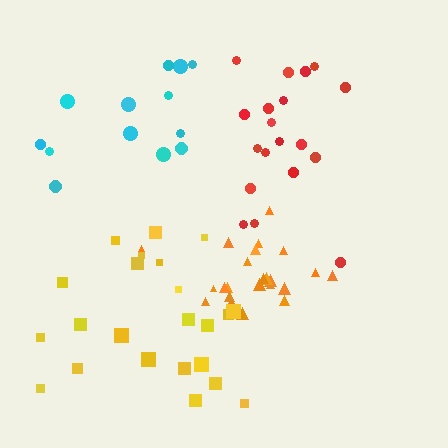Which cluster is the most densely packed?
Orange.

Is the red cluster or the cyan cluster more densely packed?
Cyan.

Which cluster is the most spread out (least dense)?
Yellow.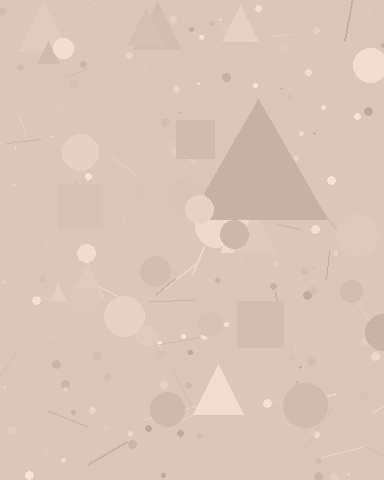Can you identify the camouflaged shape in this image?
The camouflaged shape is a triangle.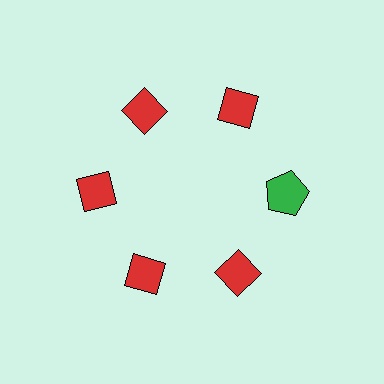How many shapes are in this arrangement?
There are 6 shapes arranged in a ring pattern.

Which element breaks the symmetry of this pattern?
The green pentagon at roughly the 3 o'clock position breaks the symmetry. All other shapes are red diamonds.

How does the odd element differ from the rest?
It differs in both color (green instead of red) and shape (pentagon instead of diamond).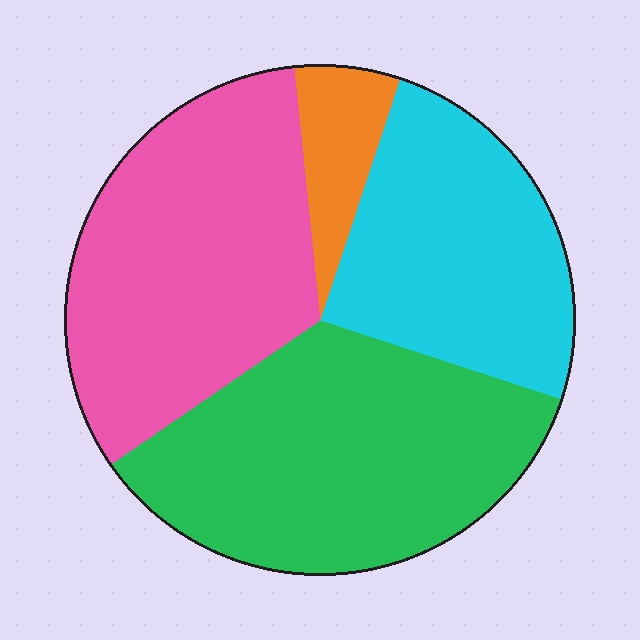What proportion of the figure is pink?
Pink covers around 35% of the figure.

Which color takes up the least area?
Orange, at roughly 5%.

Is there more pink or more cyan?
Pink.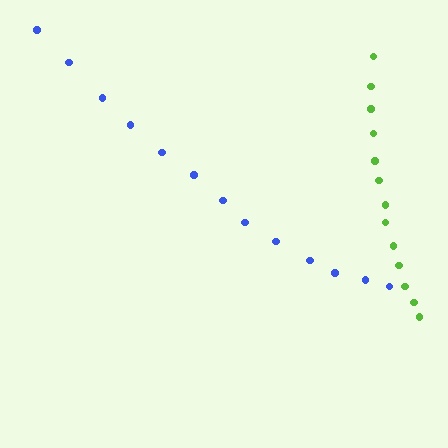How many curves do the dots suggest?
There are 2 distinct paths.